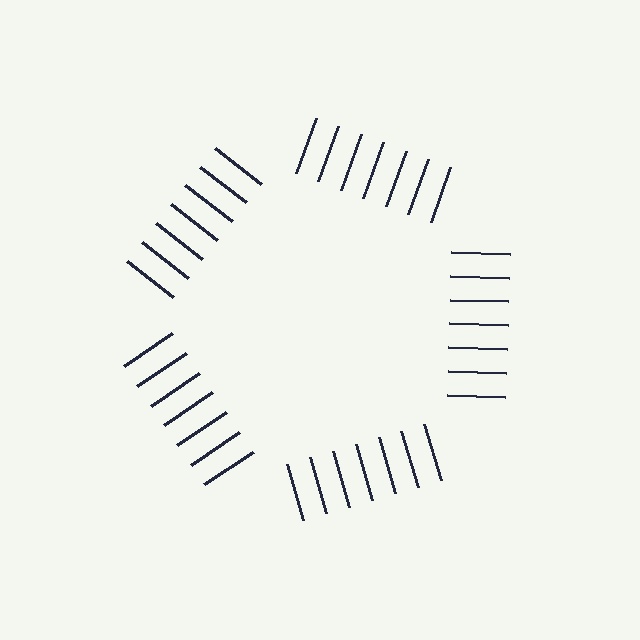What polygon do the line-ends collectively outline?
An illusory pentagon — the line segments terminate on its edges but no continuous stroke is drawn.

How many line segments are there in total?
35 — 7 along each of the 5 edges.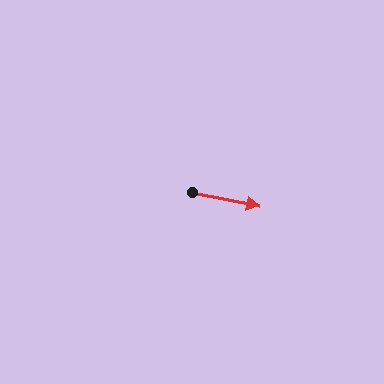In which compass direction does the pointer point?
East.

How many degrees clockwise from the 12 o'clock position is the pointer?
Approximately 102 degrees.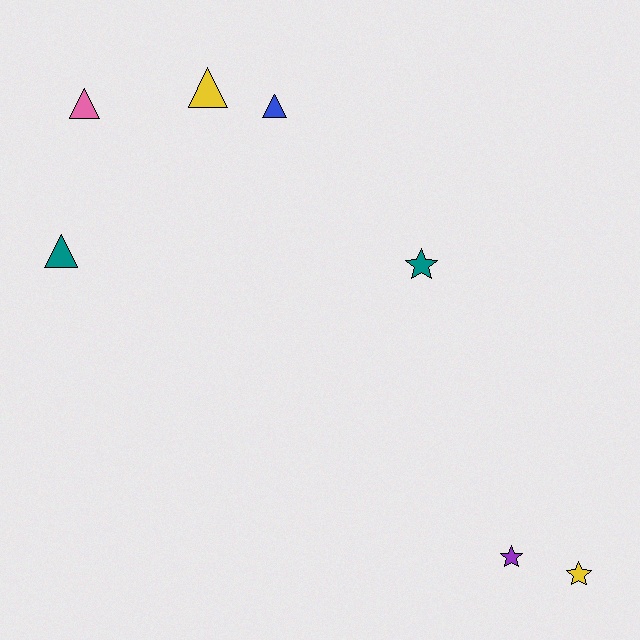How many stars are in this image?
There are 3 stars.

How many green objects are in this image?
There are no green objects.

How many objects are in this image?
There are 7 objects.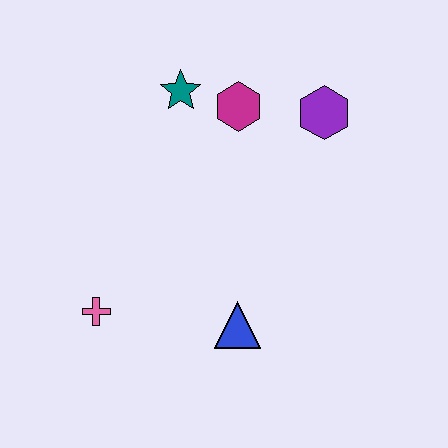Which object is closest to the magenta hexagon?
The teal star is closest to the magenta hexagon.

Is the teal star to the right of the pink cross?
Yes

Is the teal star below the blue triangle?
No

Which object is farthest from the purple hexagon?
The pink cross is farthest from the purple hexagon.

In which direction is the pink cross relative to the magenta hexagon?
The pink cross is below the magenta hexagon.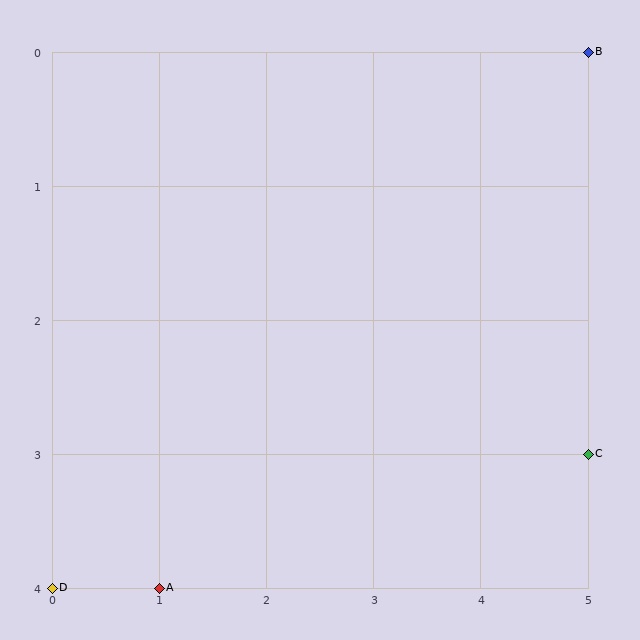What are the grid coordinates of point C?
Point C is at grid coordinates (5, 3).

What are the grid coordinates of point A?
Point A is at grid coordinates (1, 4).